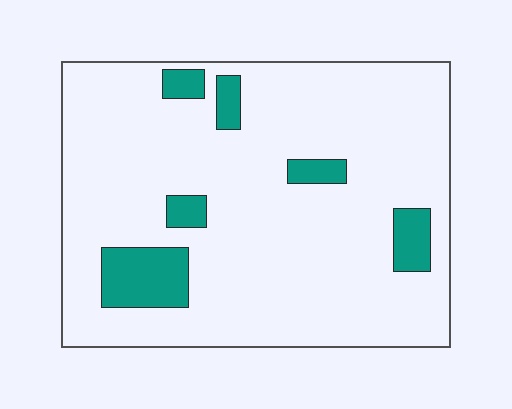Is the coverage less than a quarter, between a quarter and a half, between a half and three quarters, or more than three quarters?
Less than a quarter.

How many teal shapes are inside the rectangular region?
6.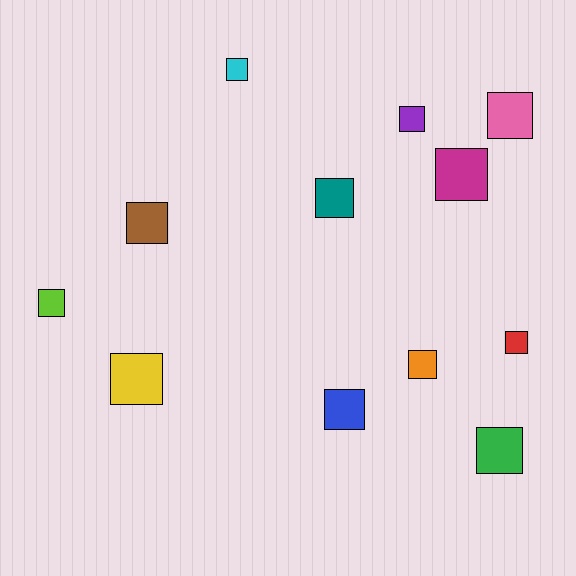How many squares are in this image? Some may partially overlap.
There are 12 squares.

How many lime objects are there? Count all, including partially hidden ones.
There is 1 lime object.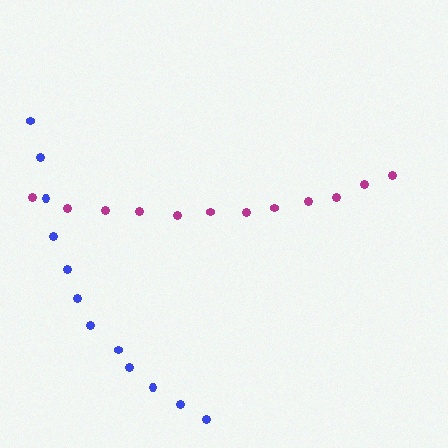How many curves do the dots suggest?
There are 2 distinct paths.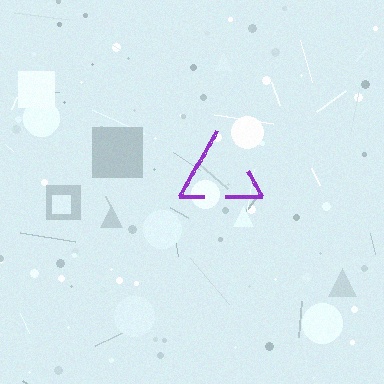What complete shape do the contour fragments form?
The contour fragments form a triangle.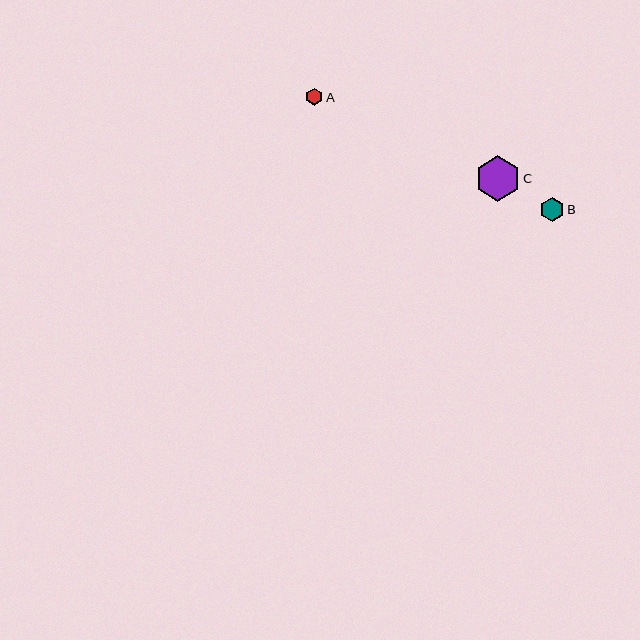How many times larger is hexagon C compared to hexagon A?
Hexagon C is approximately 2.7 times the size of hexagon A.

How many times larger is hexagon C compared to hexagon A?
Hexagon C is approximately 2.7 times the size of hexagon A.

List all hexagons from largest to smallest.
From largest to smallest: C, B, A.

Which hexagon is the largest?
Hexagon C is the largest with a size of approximately 45 pixels.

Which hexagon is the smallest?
Hexagon A is the smallest with a size of approximately 17 pixels.